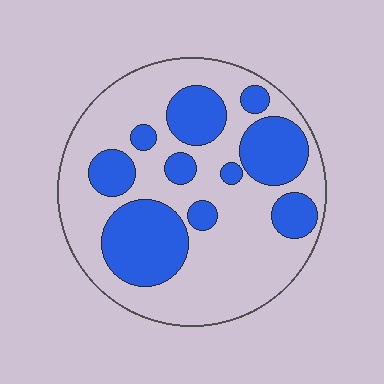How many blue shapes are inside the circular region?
10.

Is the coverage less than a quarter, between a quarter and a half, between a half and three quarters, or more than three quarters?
Between a quarter and a half.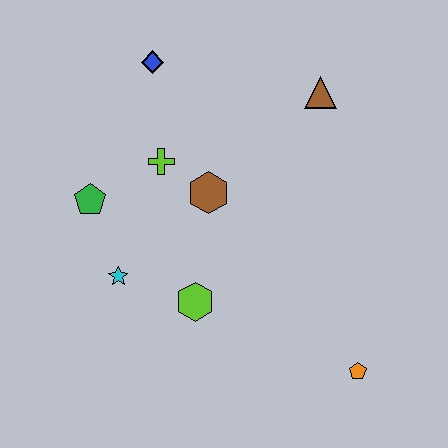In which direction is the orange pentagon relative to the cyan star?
The orange pentagon is to the right of the cyan star.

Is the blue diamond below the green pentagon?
No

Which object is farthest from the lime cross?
The orange pentagon is farthest from the lime cross.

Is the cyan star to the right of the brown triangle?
No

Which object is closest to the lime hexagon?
The cyan star is closest to the lime hexagon.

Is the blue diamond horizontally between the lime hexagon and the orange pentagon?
No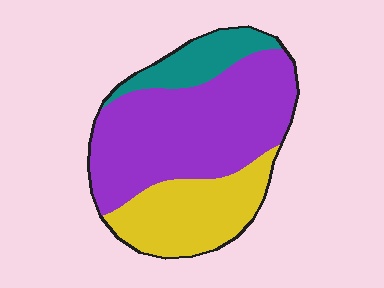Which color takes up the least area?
Teal, at roughly 15%.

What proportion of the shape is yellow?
Yellow covers 29% of the shape.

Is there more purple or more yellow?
Purple.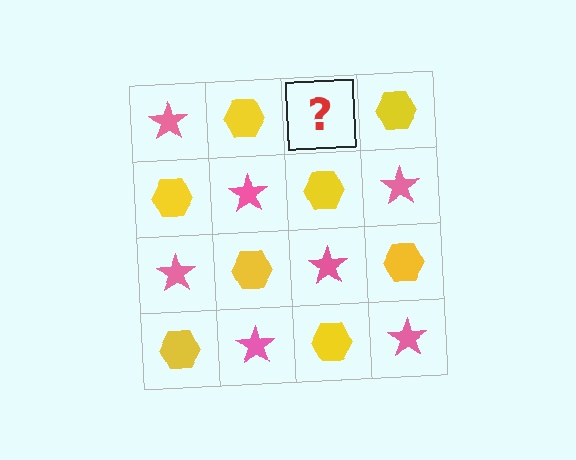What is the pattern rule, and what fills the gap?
The rule is that it alternates pink star and yellow hexagon in a checkerboard pattern. The gap should be filled with a pink star.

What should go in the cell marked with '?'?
The missing cell should contain a pink star.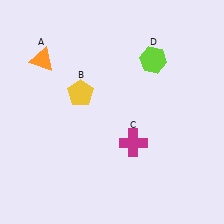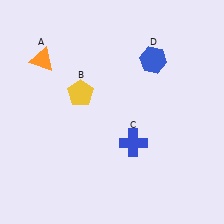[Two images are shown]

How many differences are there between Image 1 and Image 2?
There are 2 differences between the two images.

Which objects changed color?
C changed from magenta to blue. D changed from lime to blue.